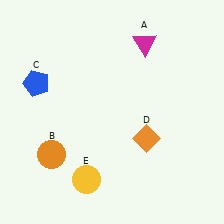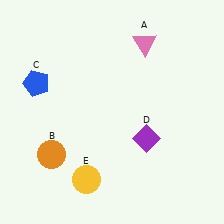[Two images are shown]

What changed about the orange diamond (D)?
In Image 1, D is orange. In Image 2, it changed to purple.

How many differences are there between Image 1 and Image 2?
There are 2 differences between the two images.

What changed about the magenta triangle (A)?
In Image 1, A is magenta. In Image 2, it changed to pink.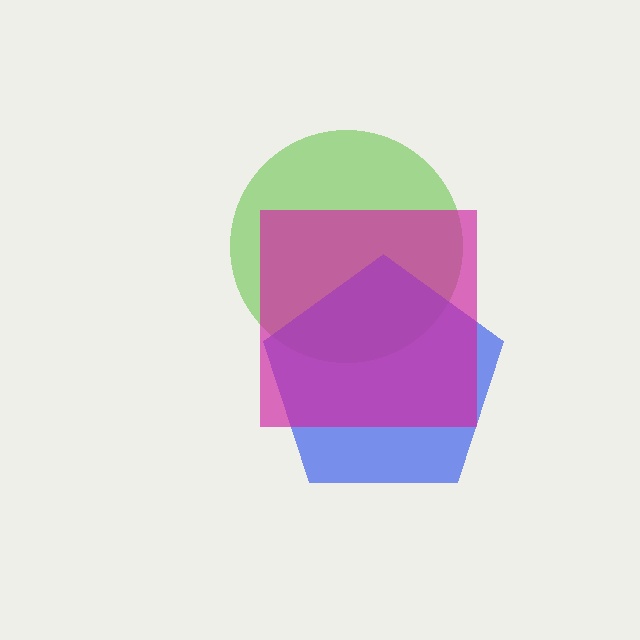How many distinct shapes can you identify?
There are 3 distinct shapes: a lime circle, a blue pentagon, a magenta square.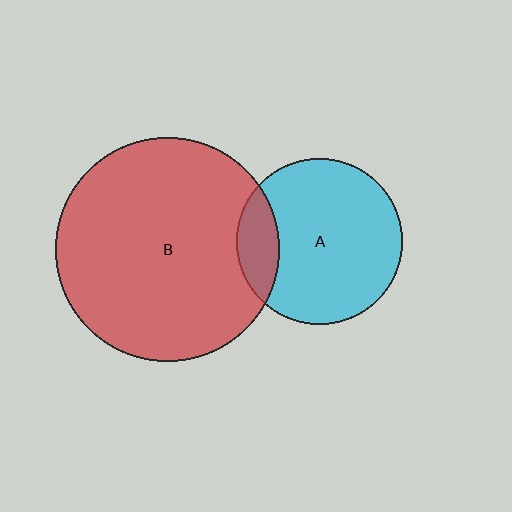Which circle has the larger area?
Circle B (red).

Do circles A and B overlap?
Yes.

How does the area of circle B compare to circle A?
Approximately 1.8 times.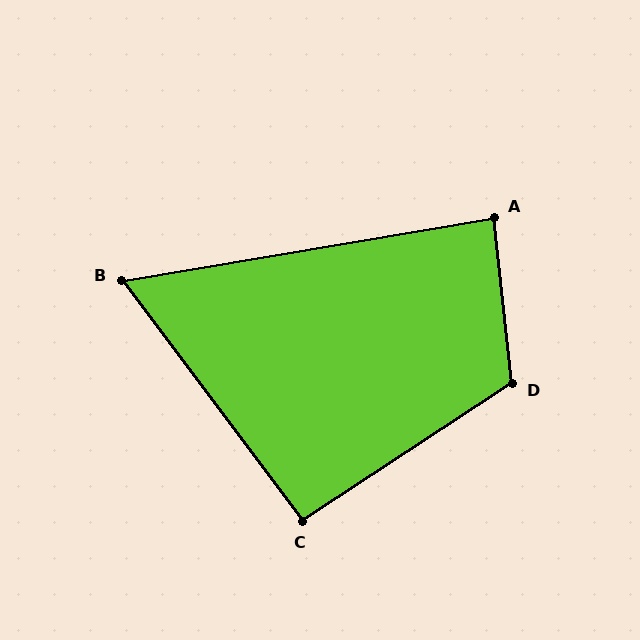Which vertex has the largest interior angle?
D, at approximately 117 degrees.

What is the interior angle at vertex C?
Approximately 94 degrees (approximately right).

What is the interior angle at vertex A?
Approximately 86 degrees (approximately right).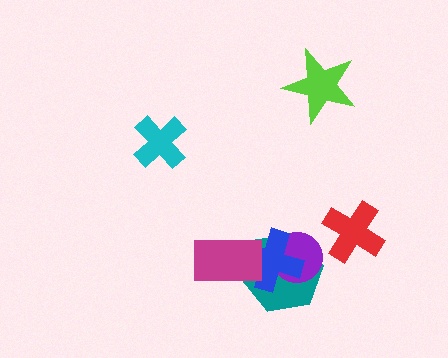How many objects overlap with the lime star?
0 objects overlap with the lime star.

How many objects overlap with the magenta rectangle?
2 objects overlap with the magenta rectangle.